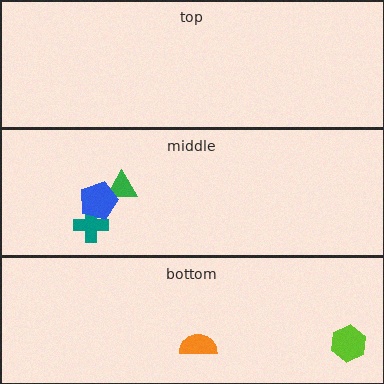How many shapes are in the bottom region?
2.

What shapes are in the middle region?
The green triangle, the teal cross, the blue pentagon.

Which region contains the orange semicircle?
The bottom region.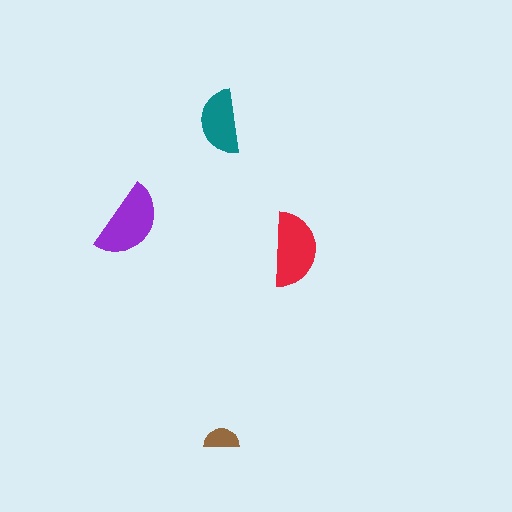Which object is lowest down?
The brown semicircle is bottommost.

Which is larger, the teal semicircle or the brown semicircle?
The teal one.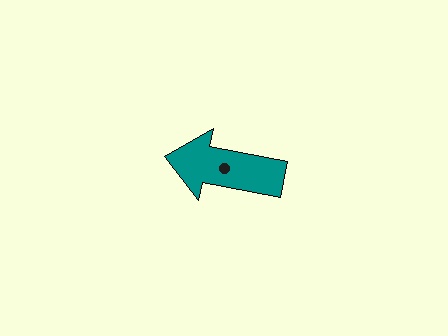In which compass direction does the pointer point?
West.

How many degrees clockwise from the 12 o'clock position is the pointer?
Approximately 281 degrees.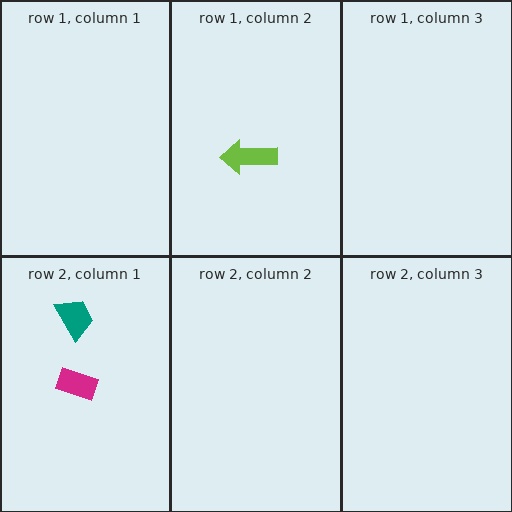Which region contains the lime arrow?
The row 1, column 2 region.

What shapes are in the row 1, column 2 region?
The lime arrow.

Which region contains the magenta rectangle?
The row 2, column 1 region.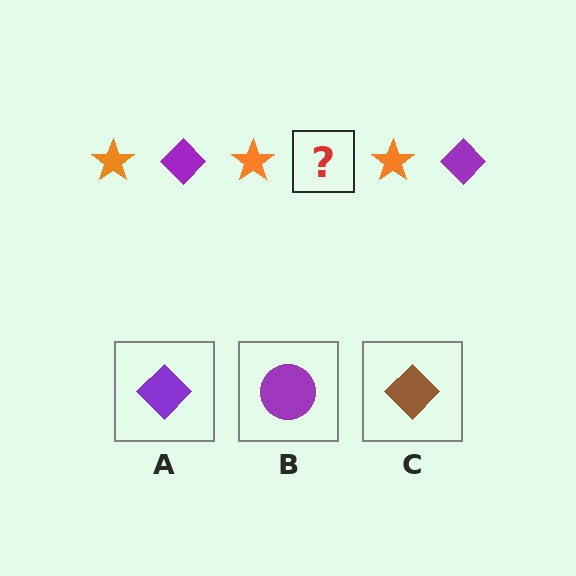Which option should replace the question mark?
Option A.